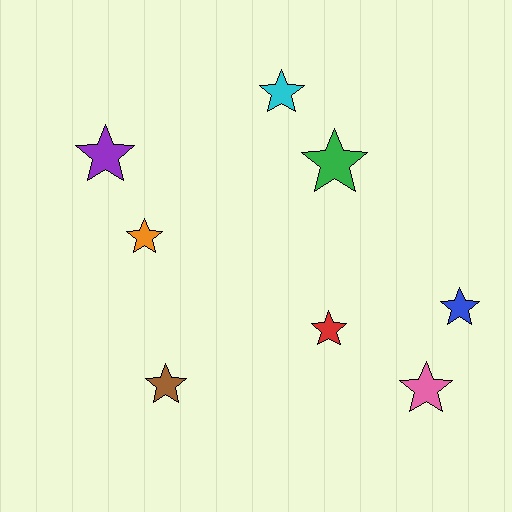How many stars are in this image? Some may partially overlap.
There are 8 stars.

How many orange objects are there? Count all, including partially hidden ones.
There is 1 orange object.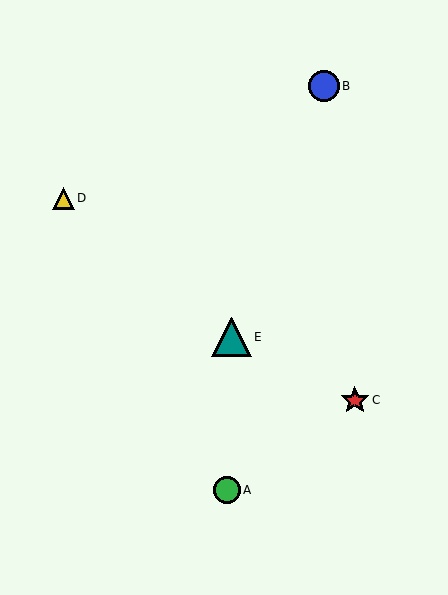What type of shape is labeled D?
Shape D is a yellow triangle.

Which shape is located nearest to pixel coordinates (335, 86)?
The blue circle (labeled B) at (324, 86) is nearest to that location.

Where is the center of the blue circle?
The center of the blue circle is at (324, 86).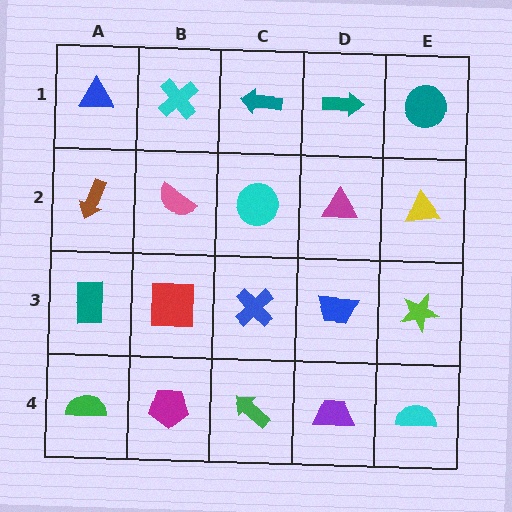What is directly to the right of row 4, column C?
A purple trapezoid.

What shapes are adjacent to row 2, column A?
A blue triangle (row 1, column A), a teal rectangle (row 3, column A), a pink semicircle (row 2, column B).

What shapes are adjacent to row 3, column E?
A yellow triangle (row 2, column E), a cyan semicircle (row 4, column E), a blue trapezoid (row 3, column D).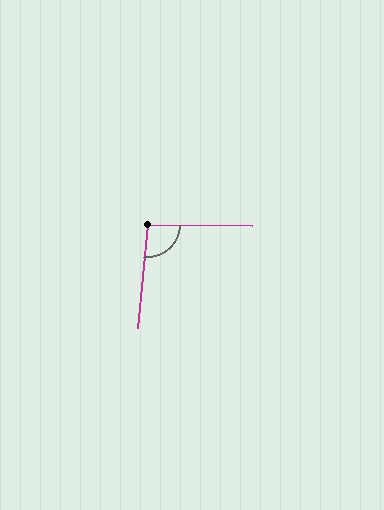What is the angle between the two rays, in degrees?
Approximately 95 degrees.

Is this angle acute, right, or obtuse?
It is obtuse.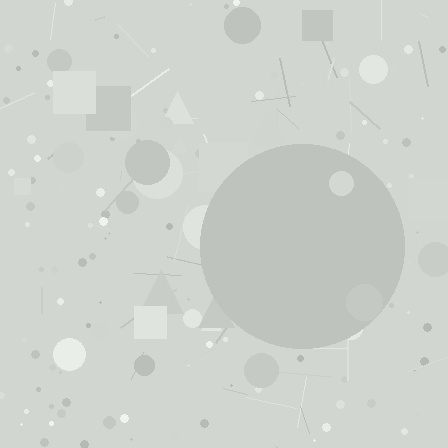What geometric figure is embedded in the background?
A circle is embedded in the background.